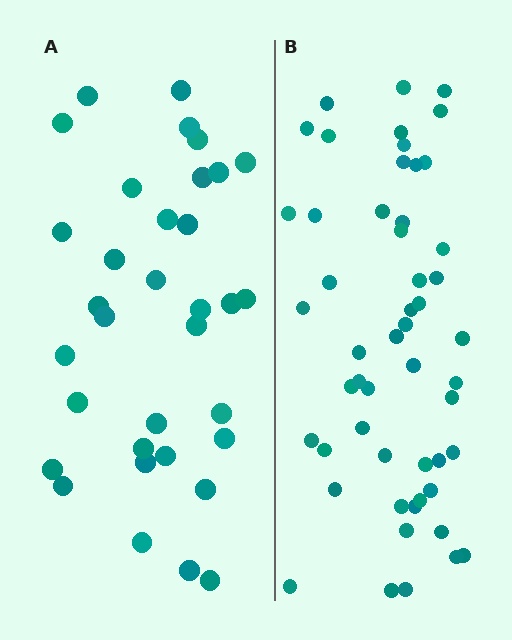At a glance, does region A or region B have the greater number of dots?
Region B (the right region) has more dots.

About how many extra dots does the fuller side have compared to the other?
Region B has approximately 20 more dots than region A.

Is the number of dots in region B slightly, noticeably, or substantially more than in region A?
Region B has substantially more. The ratio is roughly 1.5 to 1.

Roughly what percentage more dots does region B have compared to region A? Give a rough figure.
About 55% more.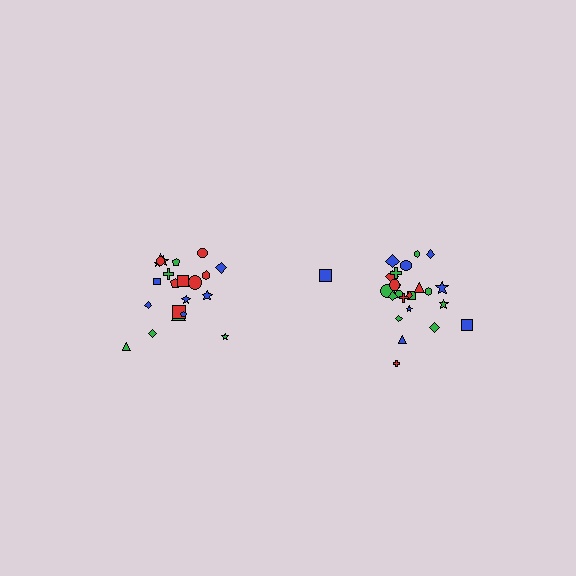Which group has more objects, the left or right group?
The right group.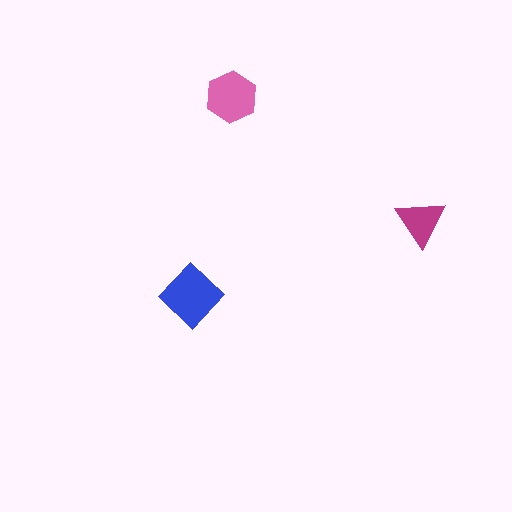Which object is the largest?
The blue diamond.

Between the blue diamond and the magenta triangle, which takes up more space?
The blue diamond.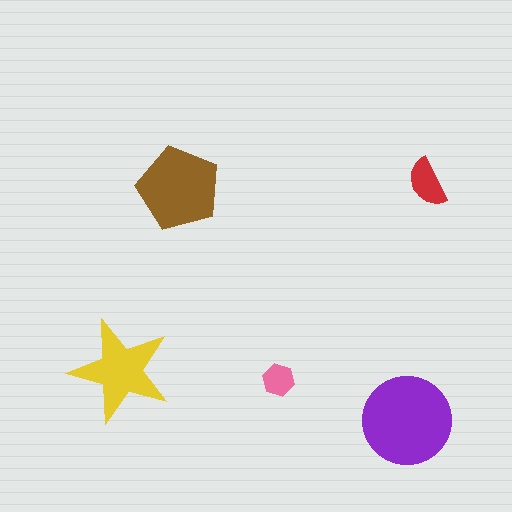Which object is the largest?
The purple circle.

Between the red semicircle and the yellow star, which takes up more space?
The yellow star.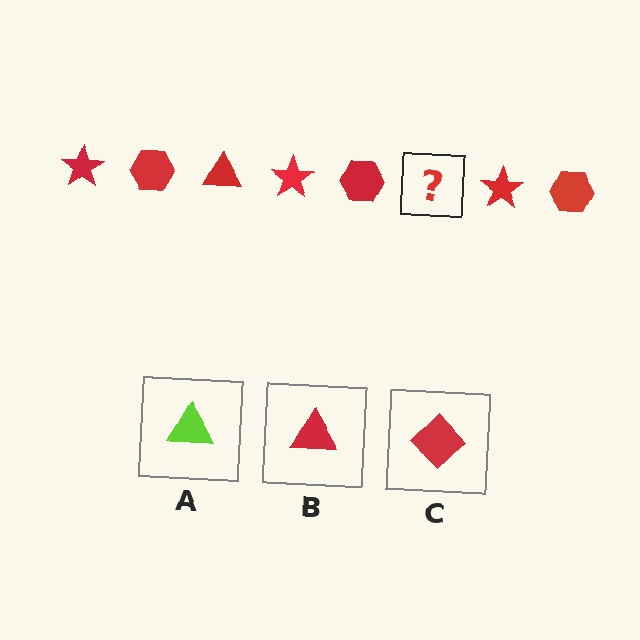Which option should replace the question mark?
Option B.